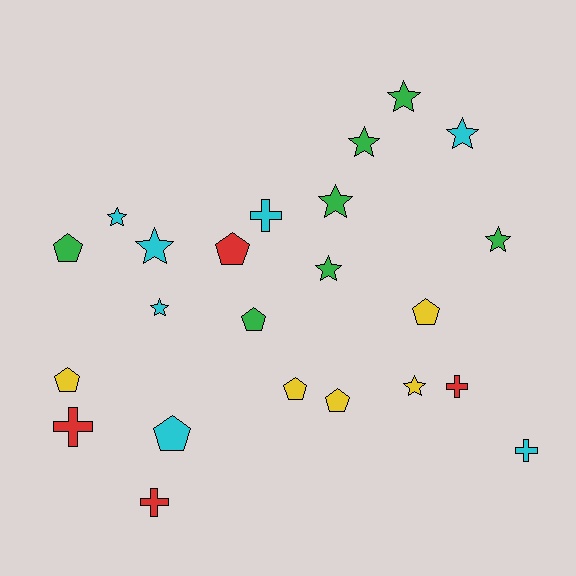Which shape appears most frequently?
Star, with 10 objects.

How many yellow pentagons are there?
There are 4 yellow pentagons.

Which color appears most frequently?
Cyan, with 7 objects.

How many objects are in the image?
There are 23 objects.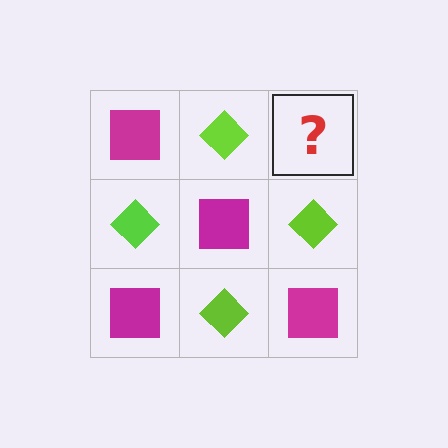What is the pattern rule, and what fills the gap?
The rule is that it alternates magenta square and lime diamond in a checkerboard pattern. The gap should be filled with a magenta square.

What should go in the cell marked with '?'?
The missing cell should contain a magenta square.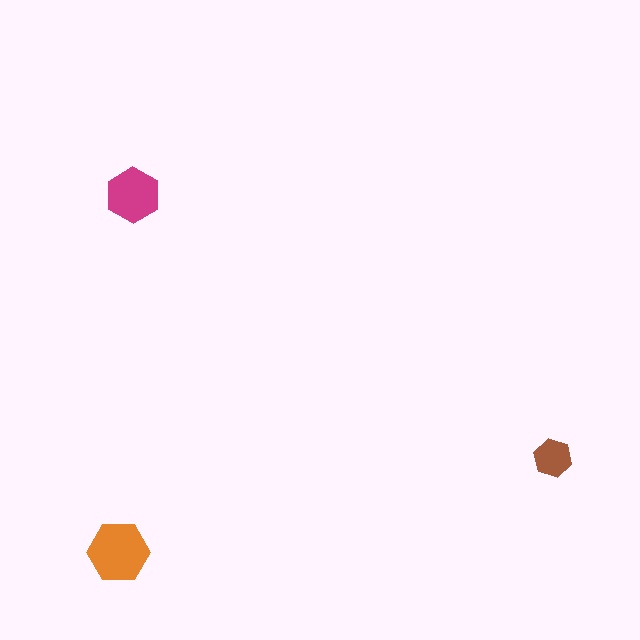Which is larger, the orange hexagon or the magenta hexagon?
The orange one.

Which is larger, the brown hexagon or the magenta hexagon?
The magenta one.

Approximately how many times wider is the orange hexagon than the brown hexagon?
About 1.5 times wider.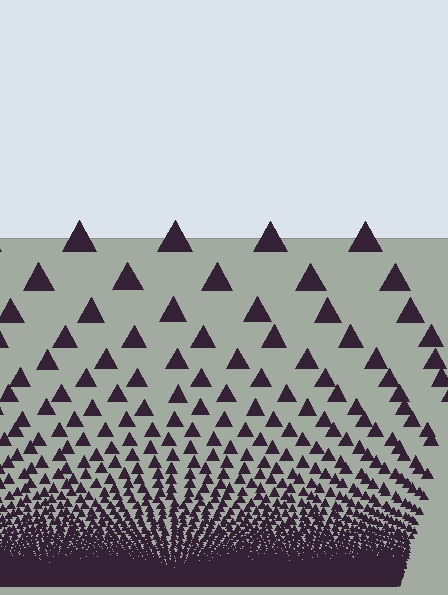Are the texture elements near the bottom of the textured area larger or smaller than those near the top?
Smaller. The gradient is inverted — elements near the bottom are smaller and denser.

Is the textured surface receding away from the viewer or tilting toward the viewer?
The surface appears to tilt toward the viewer. Texture elements get larger and sparser toward the top.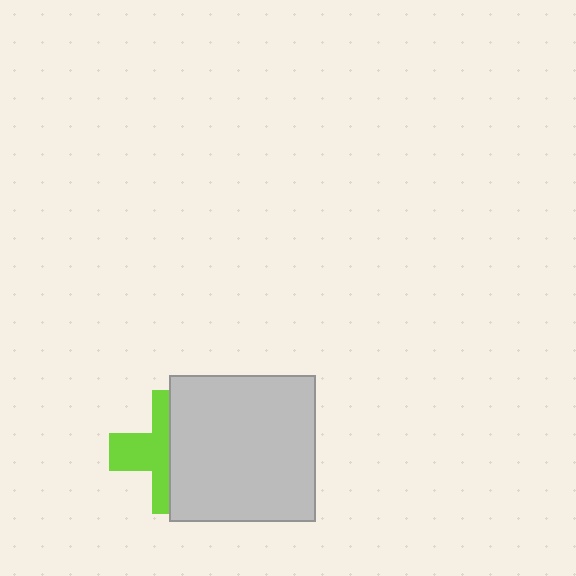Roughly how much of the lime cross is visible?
About half of it is visible (roughly 48%).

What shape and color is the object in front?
The object in front is a light gray square.